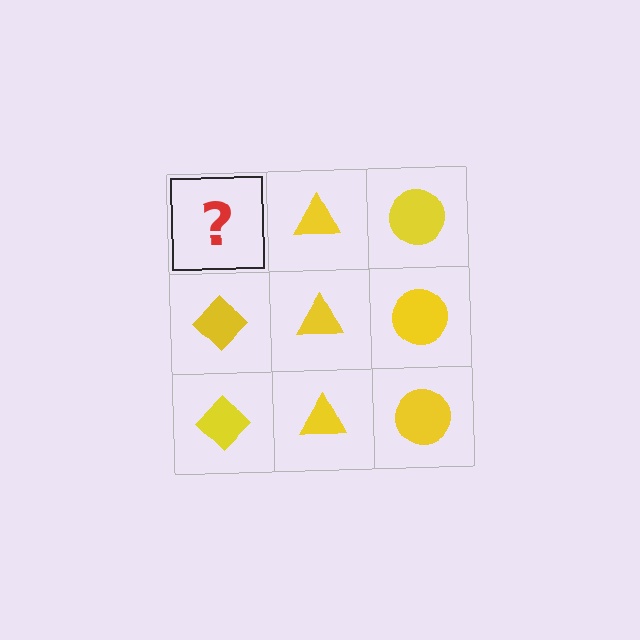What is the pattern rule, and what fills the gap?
The rule is that each column has a consistent shape. The gap should be filled with a yellow diamond.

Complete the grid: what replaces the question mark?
The question mark should be replaced with a yellow diamond.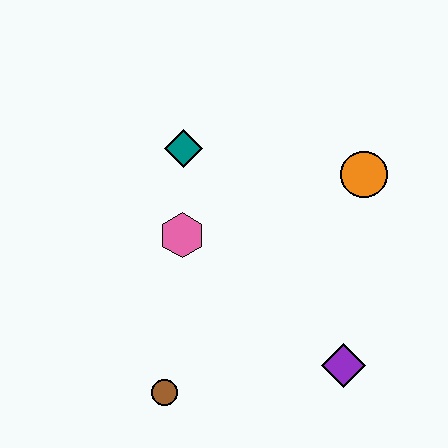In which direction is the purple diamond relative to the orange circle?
The purple diamond is below the orange circle.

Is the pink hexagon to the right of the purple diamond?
No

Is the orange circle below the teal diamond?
Yes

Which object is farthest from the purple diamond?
The teal diamond is farthest from the purple diamond.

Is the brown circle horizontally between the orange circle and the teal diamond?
No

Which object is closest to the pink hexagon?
The teal diamond is closest to the pink hexagon.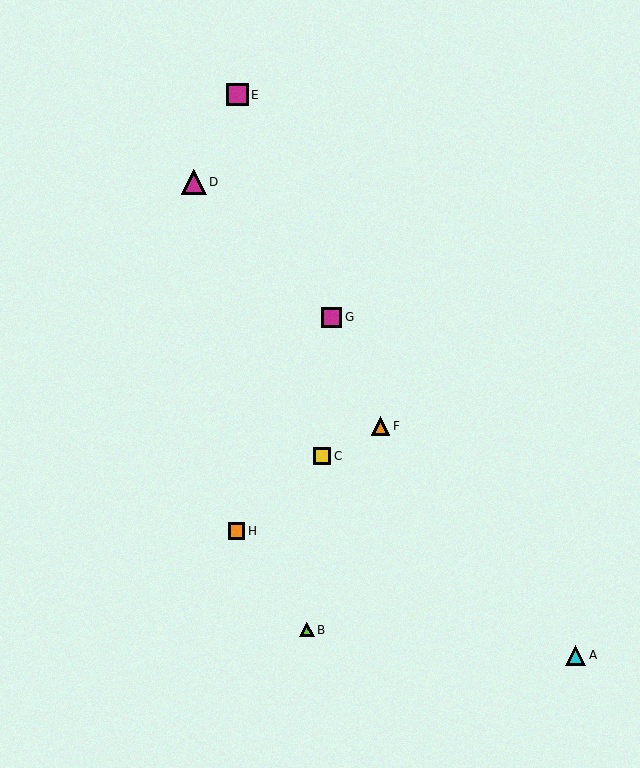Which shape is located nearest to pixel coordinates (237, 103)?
The magenta square (labeled E) at (237, 95) is nearest to that location.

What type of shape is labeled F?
Shape F is an orange triangle.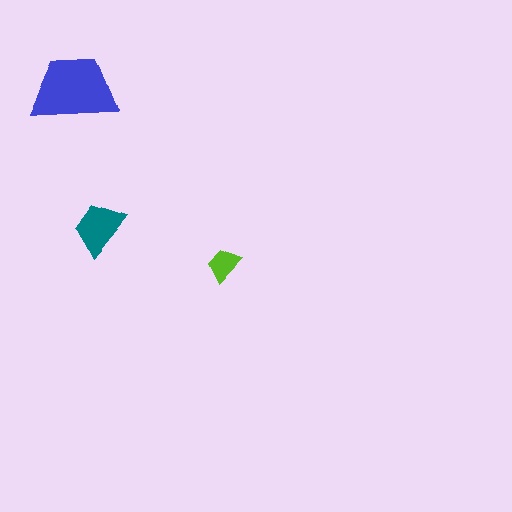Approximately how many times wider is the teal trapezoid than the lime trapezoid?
About 1.5 times wider.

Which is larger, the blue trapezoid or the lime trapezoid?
The blue one.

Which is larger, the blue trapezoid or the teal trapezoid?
The blue one.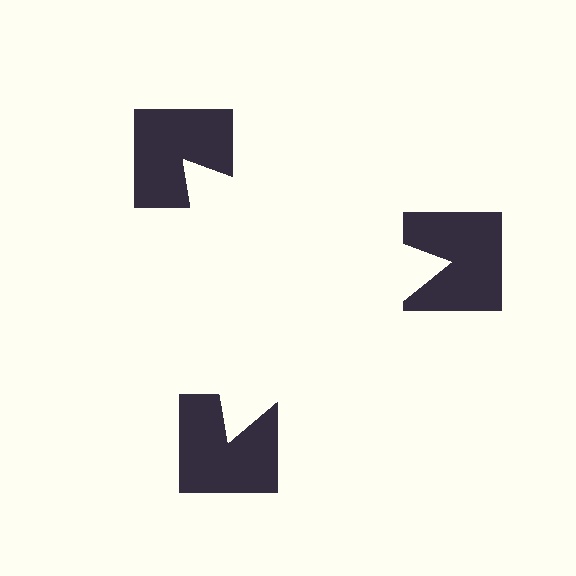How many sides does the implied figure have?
3 sides.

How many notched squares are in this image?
There are 3 — one at each vertex of the illusory triangle.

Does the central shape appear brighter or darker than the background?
It typically appears slightly brighter than the background, even though no actual brightness change is drawn.